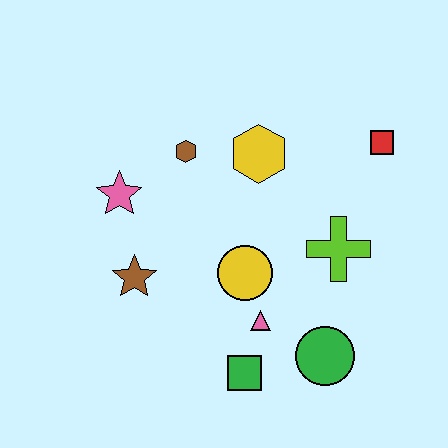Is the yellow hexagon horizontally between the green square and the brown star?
No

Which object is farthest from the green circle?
The pink star is farthest from the green circle.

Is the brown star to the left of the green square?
Yes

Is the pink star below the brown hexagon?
Yes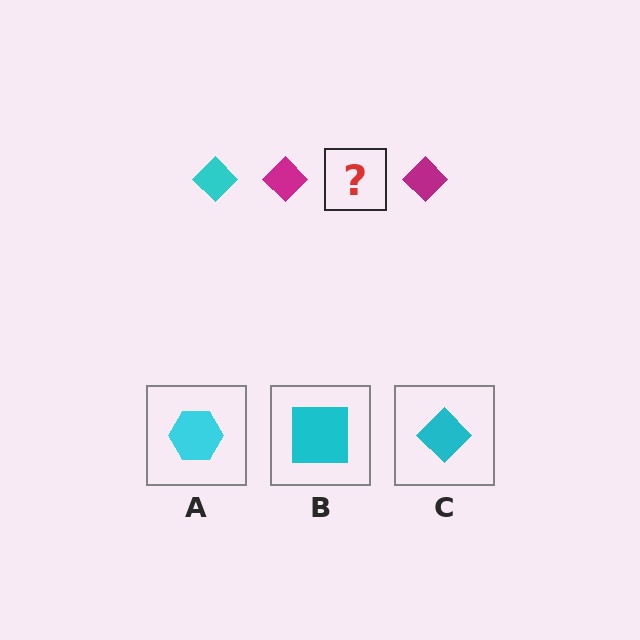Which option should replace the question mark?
Option C.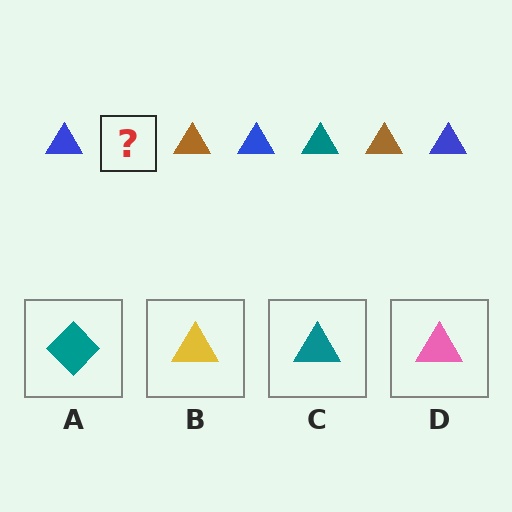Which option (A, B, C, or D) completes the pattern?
C.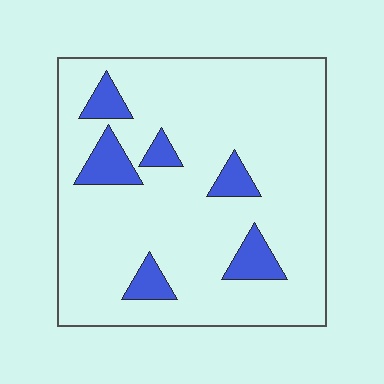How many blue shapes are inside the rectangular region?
6.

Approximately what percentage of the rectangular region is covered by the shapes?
Approximately 15%.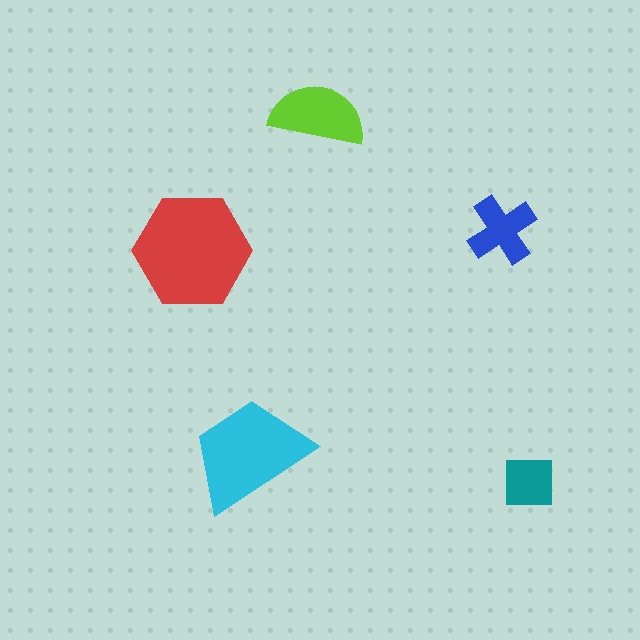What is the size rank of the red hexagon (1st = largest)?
1st.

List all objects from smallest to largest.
The teal square, the blue cross, the lime semicircle, the cyan trapezoid, the red hexagon.